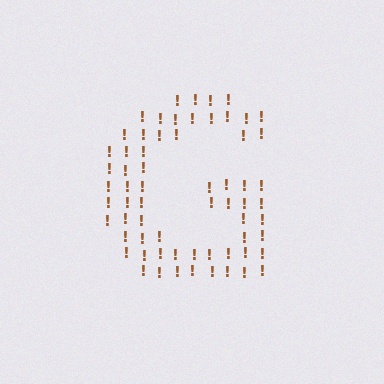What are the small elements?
The small elements are exclamation marks.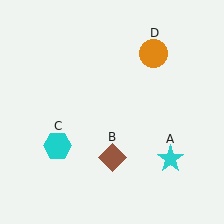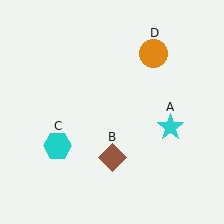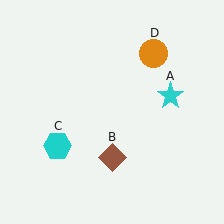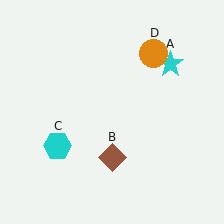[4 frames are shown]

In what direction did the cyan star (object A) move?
The cyan star (object A) moved up.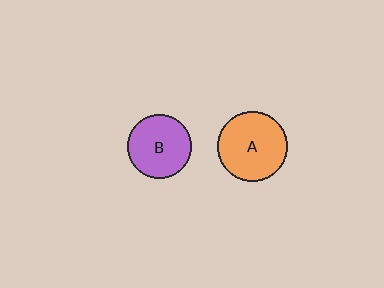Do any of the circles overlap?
No, none of the circles overlap.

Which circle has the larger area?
Circle A (orange).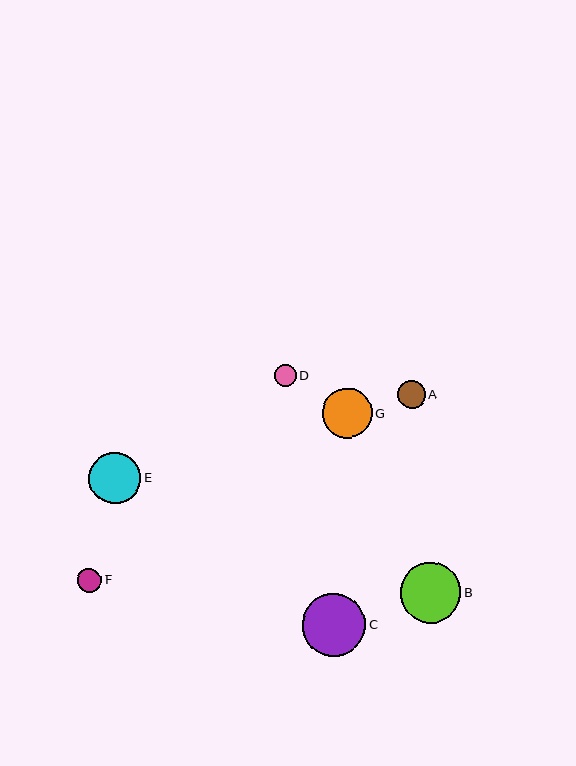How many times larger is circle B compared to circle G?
Circle B is approximately 1.2 times the size of circle G.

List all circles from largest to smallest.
From largest to smallest: C, B, E, G, A, F, D.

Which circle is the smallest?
Circle D is the smallest with a size of approximately 22 pixels.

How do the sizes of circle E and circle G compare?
Circle E and circle G are approximately the same size.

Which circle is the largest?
Circle C is the largest with a size of approximately 63 pixels.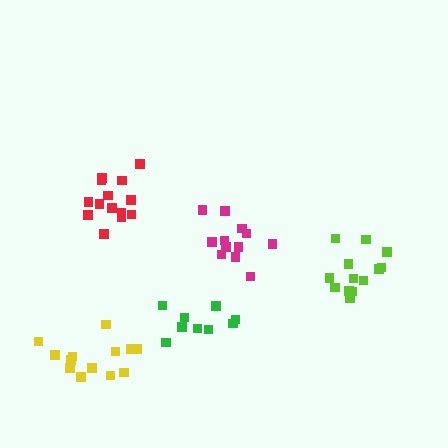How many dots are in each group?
Group 1: 13 dots, Group 2: 14 dots, Group 3: 12 dots, Group 4: 9 dots, Group 5: 13 dots (61 total).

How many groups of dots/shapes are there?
There are 5 groups.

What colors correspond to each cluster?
The clusters are colored: lime, red, magenta, green, yellow.